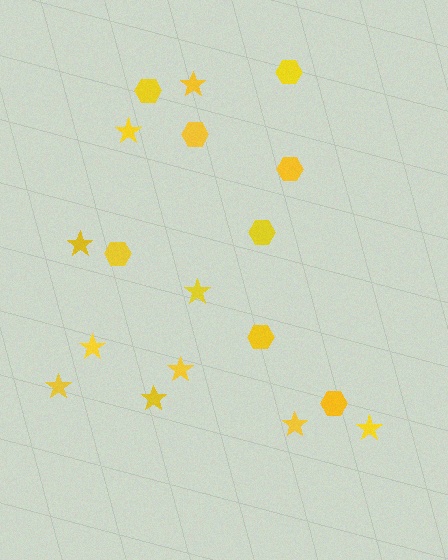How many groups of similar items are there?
There are 2 groups: one group of hexagons (8) and one group of stars (10).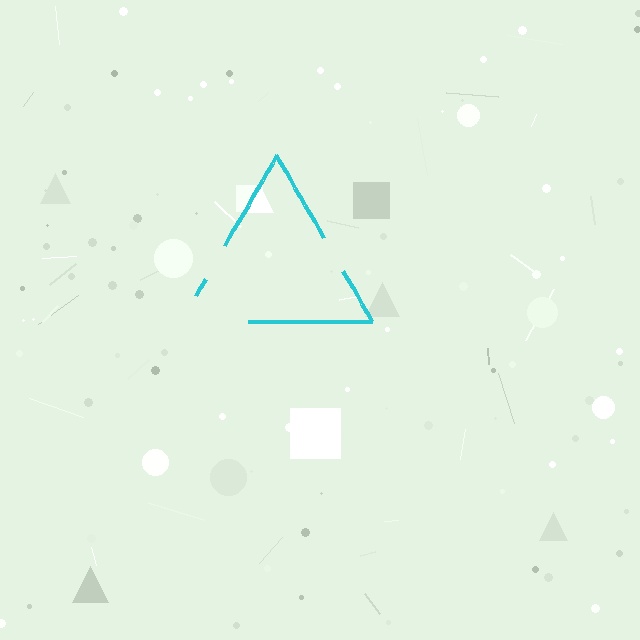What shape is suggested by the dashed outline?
The dashed outline suggests a triangle.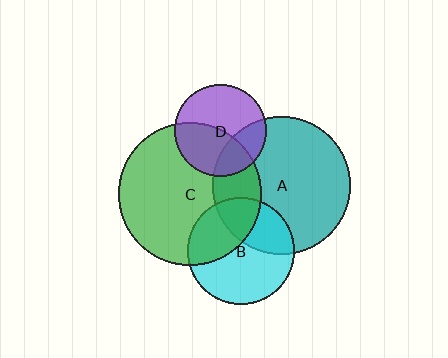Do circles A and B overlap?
Yes.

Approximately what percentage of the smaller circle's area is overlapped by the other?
Approximately 35%.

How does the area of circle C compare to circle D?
Approximately 2.4 times.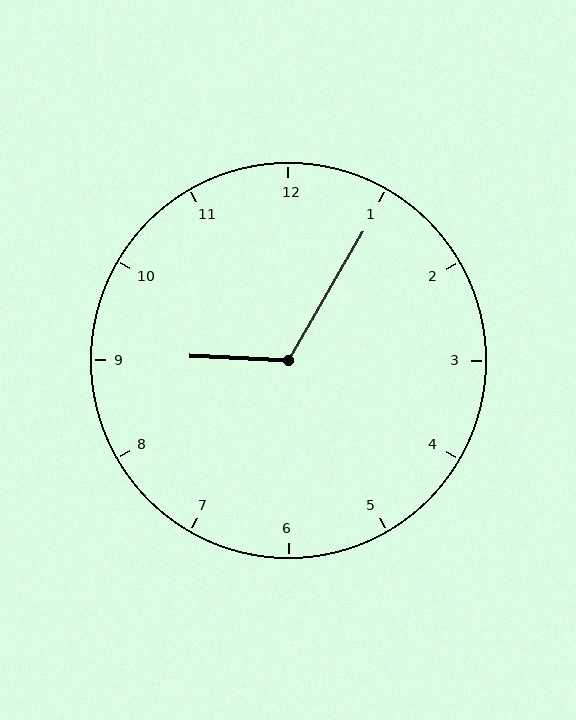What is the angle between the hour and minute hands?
Approximately 118 degrees.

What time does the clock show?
9:05.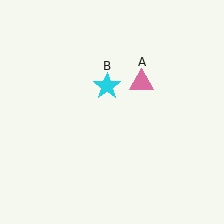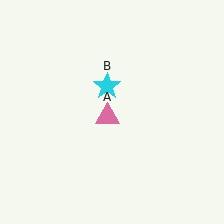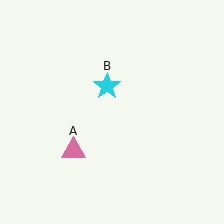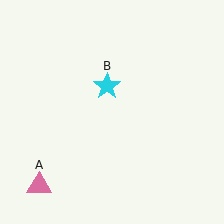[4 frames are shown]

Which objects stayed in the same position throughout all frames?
Cyan star (object B) remained stationary.